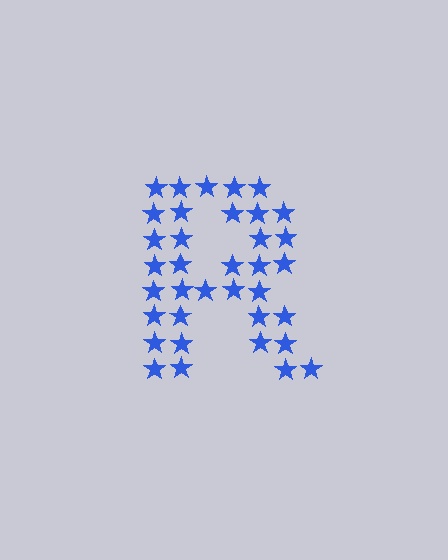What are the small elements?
The small elements are stars.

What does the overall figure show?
The overall figure shows the letter R.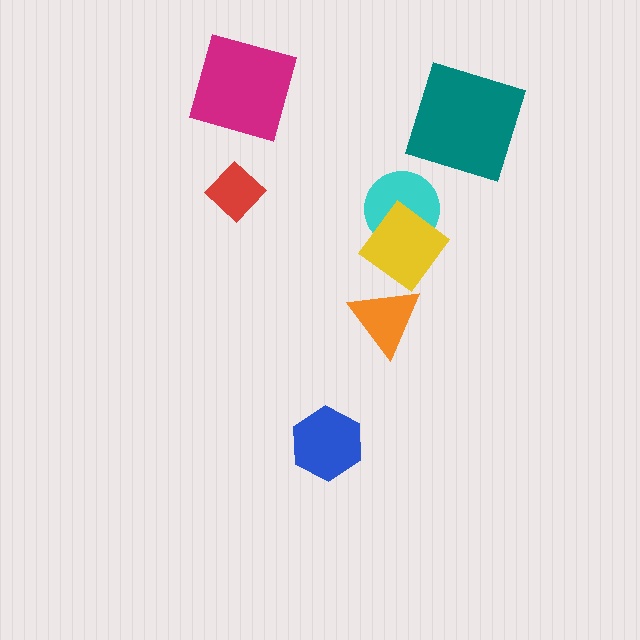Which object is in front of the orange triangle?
The yellow diamond is in front of the orange triangle.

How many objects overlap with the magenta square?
0 objects overlap with the magenta square.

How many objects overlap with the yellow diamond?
2 objects overlap with the yellow diamond.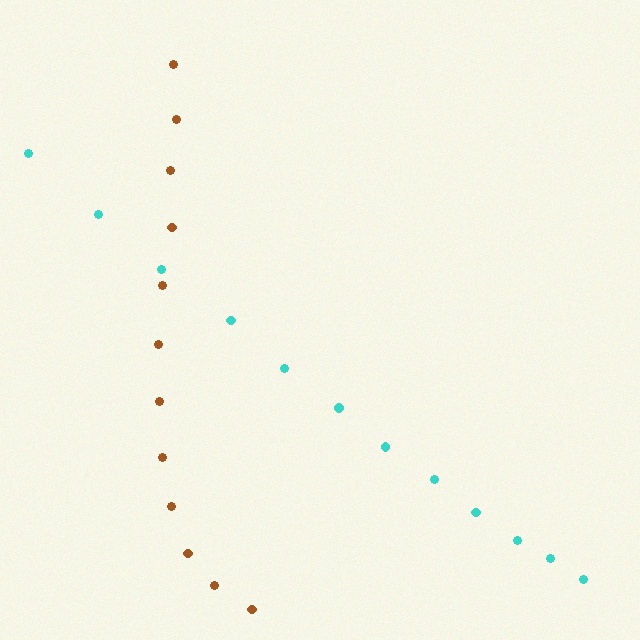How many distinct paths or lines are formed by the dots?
There are 2 distinct paths.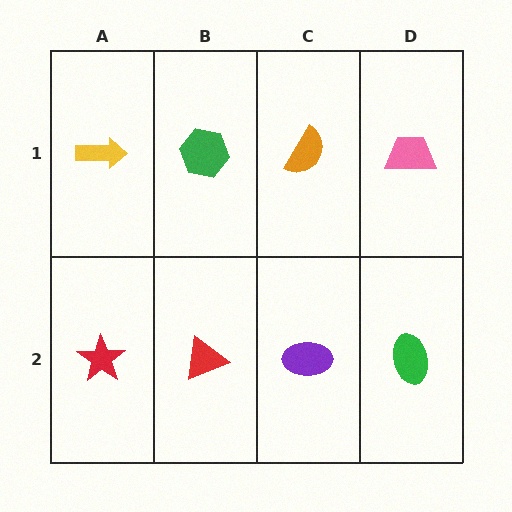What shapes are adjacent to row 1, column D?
A green ellipse (row 2, column D), an orange semicircle (row 1, column C).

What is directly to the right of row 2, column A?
A red triangle.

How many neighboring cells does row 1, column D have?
2.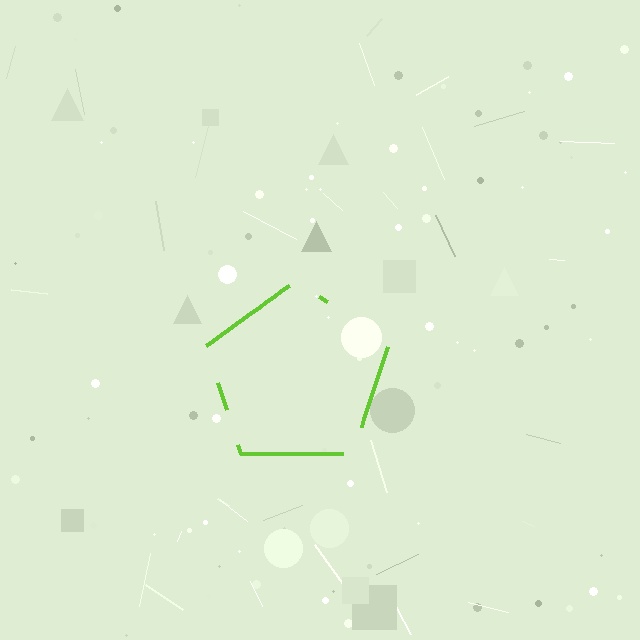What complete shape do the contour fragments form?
The contour fragments form a pentagon.